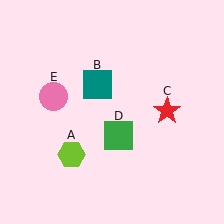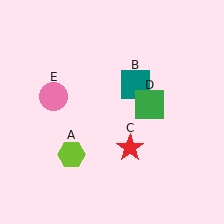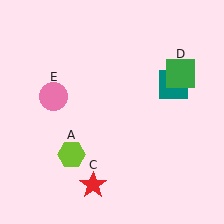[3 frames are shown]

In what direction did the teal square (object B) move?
The teal square (object B) moved right.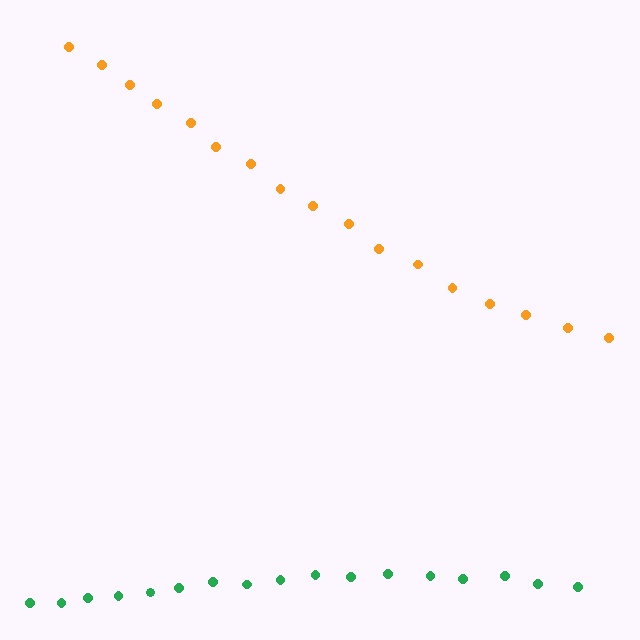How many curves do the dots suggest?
There are 2 distinct paths.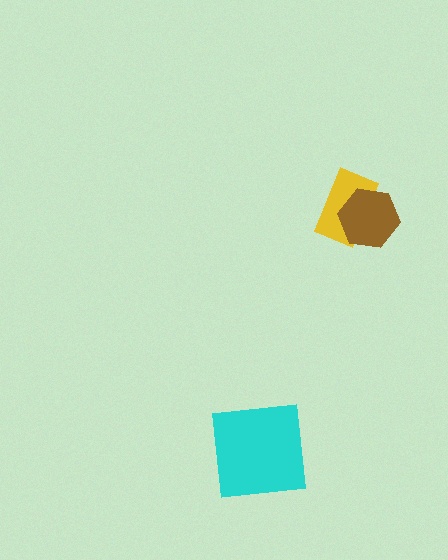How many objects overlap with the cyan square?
0 objects overlap with the cyan square.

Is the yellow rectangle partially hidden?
Yes, it is partially covered by another shape.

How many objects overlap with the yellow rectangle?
1 object overlaps with the yellow rectangle.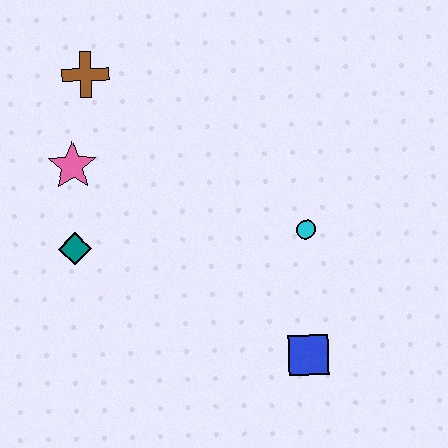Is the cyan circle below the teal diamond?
No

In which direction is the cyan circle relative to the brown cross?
The cyan circle is to the right of the brown cross.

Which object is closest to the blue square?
The cyan circle is closest to the blue square.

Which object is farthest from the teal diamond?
The blue square is farthest from the teal diamond.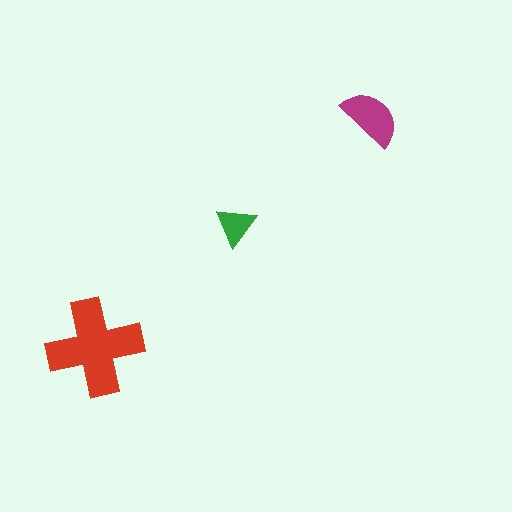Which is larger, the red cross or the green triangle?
The red cross.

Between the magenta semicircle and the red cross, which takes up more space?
The red cross.